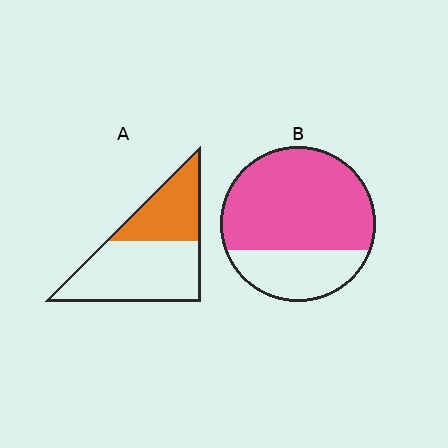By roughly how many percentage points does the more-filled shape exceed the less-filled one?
By roughly 35 percentage points (B over A).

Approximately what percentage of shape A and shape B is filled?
A is approximately 35% and B is approximately 70%.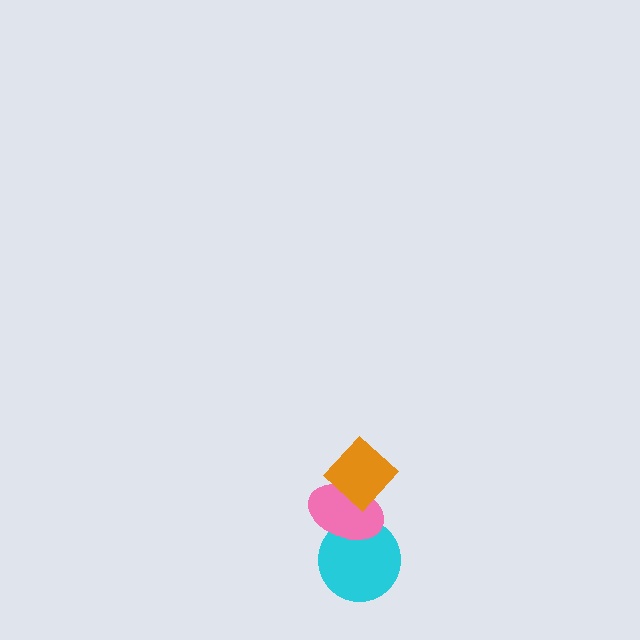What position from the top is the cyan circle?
The cyan circle is 3rd from the top.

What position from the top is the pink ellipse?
The pink ellipse is 2nd from the top.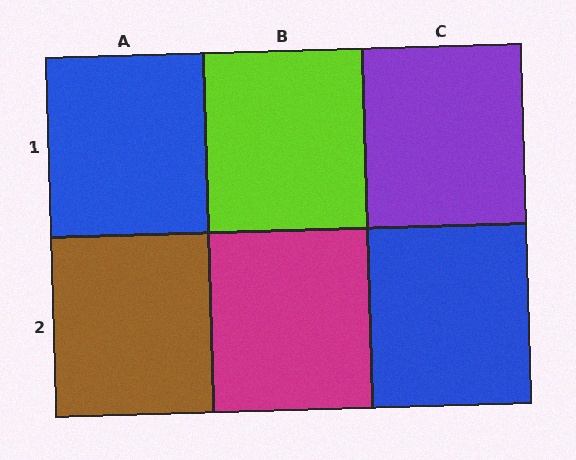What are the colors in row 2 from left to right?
Brown, magenta, blue.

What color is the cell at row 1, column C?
Purple.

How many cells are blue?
2 cells are blue.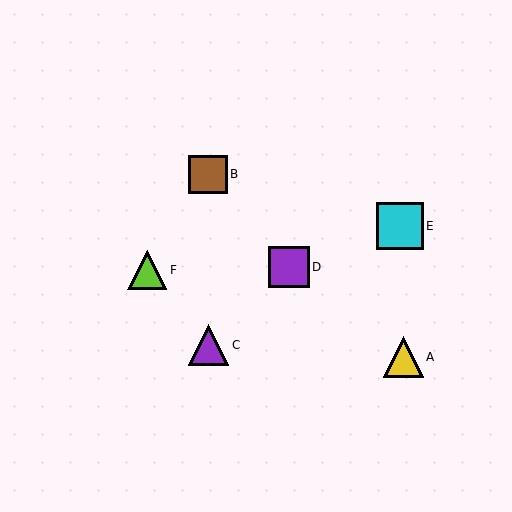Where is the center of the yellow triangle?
The center of the yellow triangle is at (403, 357).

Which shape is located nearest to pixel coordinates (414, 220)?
The cyan square (labeled E) at (400, 226) is nearest to that location.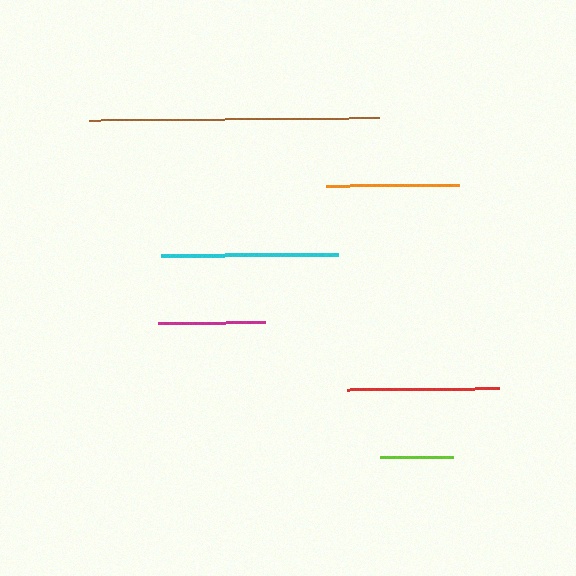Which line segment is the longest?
The brown line is the longest at approximately 290 pixels.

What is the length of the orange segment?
The orange segment is approximately 133 pixels long.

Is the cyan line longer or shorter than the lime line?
The cyan line is longer than the lime line.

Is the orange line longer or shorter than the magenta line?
The orange line is longer than the magenta line.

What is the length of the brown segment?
The brown segment is approximately 290 pixels long.